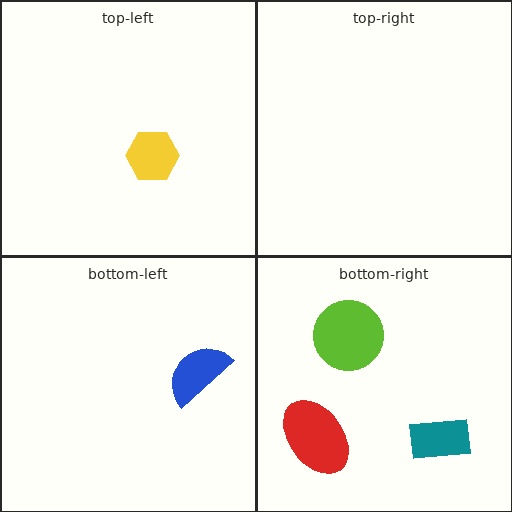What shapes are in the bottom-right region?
The lime circle, the teal rectangle, the red ellipse.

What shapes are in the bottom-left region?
The blue semicircle.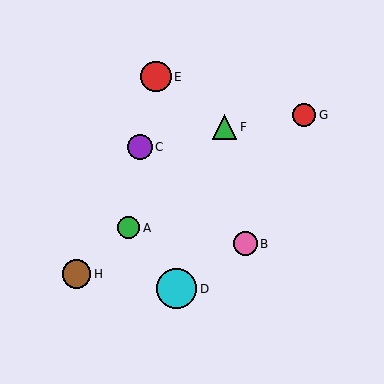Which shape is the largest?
The cyan circle (labeled D) is the largest.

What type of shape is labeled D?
Shape D is a cyan circle.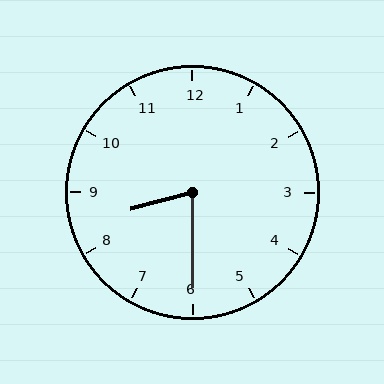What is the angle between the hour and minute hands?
Approximately 75 degrees.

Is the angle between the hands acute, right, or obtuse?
It is acute.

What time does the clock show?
8:30.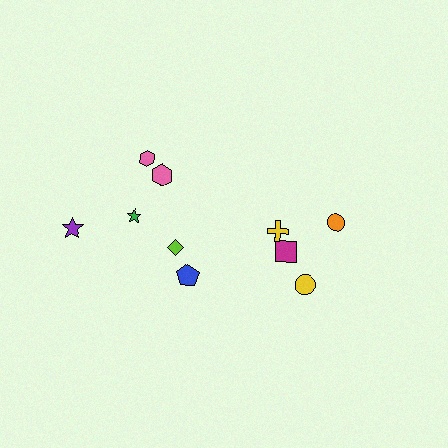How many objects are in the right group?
There are 4 objects.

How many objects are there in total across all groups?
There are 10 objects.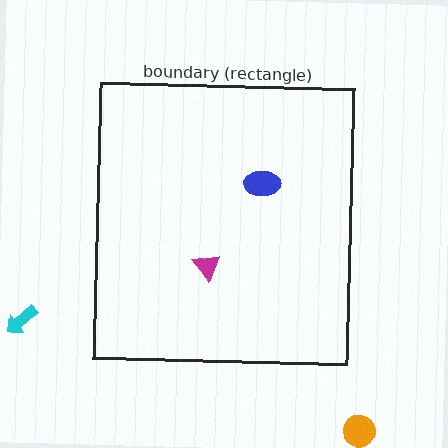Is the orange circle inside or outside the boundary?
Outside.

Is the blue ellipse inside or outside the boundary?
Inside.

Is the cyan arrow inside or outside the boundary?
Outside.